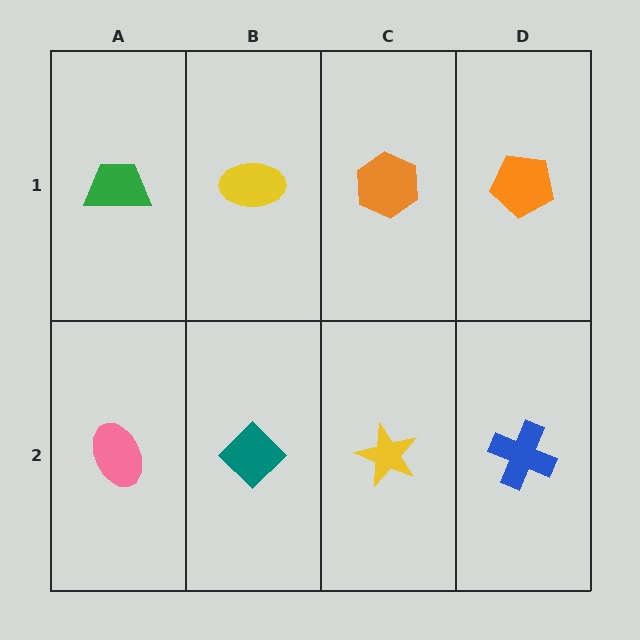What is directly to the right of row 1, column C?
An orange pentagon.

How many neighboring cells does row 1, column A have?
2.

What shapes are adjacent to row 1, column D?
A blue cross (row 2, column D), an orange hexagon (row 1, column C).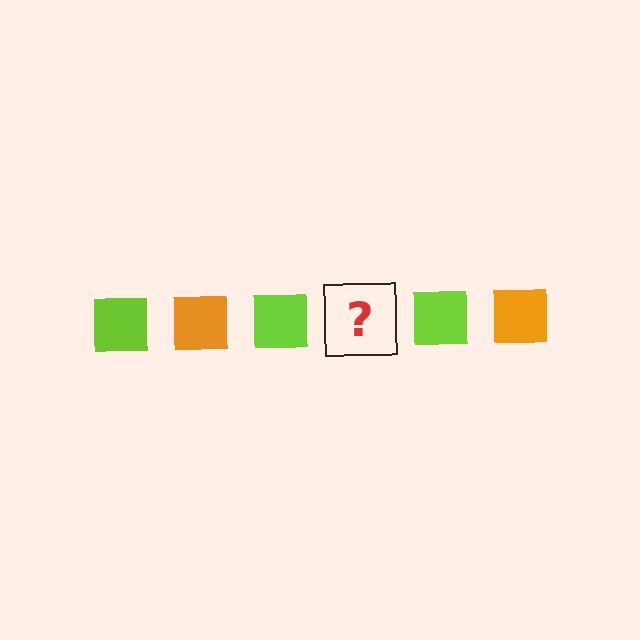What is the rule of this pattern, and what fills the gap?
The rule is that the pattern cycles through lime, orange squares. The gap should be filled with an orange square.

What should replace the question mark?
The question mark should be replaced with an orange square.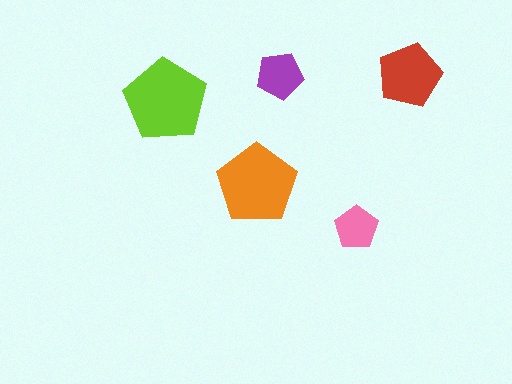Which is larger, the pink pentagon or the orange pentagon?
The orange one.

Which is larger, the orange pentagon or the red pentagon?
The orange one.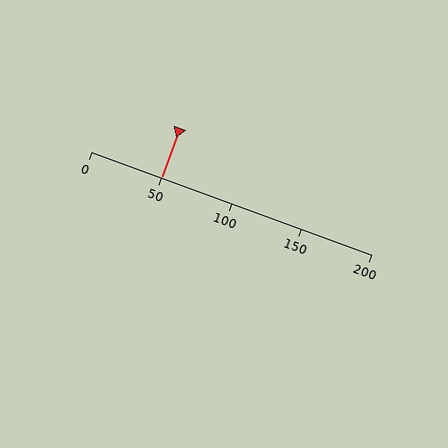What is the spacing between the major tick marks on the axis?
The major ticks are spaced 50 apart.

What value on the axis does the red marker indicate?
The marker indicates approximately 50.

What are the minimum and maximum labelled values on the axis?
The axis runs from 0 to 200.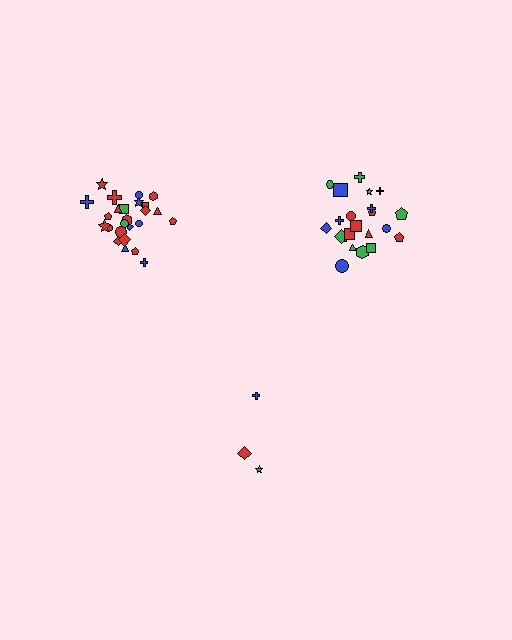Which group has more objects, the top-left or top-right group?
The top-left group.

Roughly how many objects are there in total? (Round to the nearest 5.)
Roughly 50 objects in total.